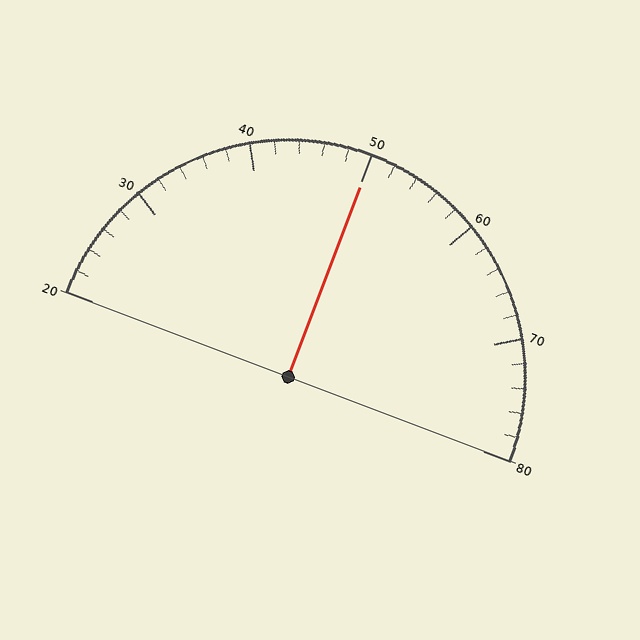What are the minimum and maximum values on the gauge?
The gauge ranges from 20 to 80.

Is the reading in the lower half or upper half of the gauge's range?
The reading is in the upper half of the range (20 to 80).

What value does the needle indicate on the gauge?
The needle indicates approximately 50.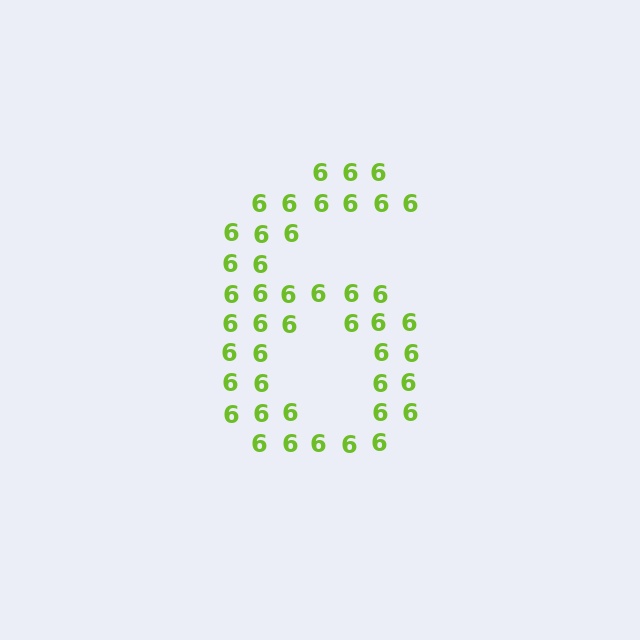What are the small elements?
The small elements are digit 6's.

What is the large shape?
The large shape is the digit 6.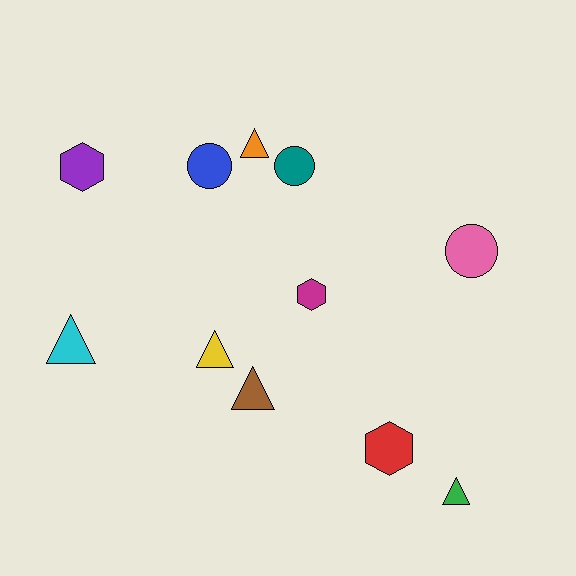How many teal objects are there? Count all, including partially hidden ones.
There is 1 teal object.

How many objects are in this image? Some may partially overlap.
There are 11 objects.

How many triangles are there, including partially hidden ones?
There are 5 triangles.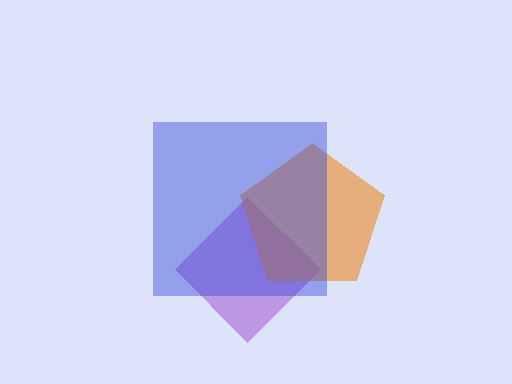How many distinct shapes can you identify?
There are 3 distinct shapes: a purple diamond, an orange pentagon, a blue square.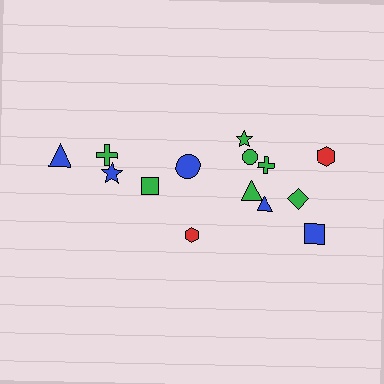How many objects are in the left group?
There are 6 objects.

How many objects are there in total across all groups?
There are 14 objects.